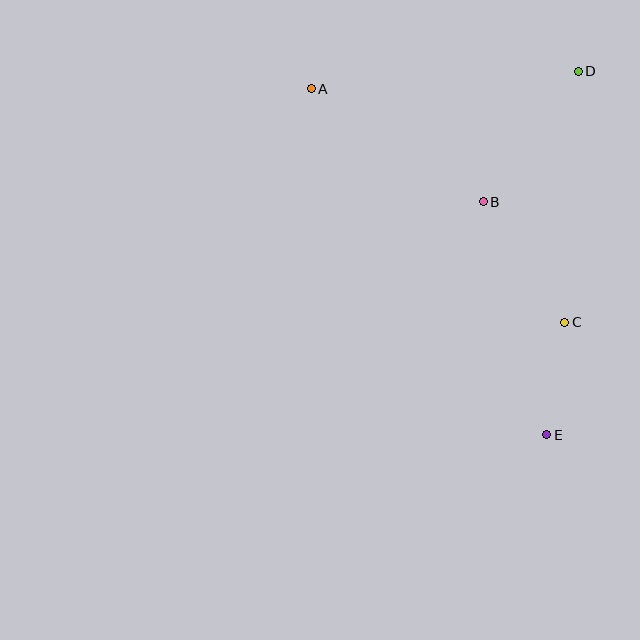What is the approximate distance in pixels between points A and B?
The distance between A and B is approximately 206 pixels.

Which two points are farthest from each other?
Points A and E are farthest from each other.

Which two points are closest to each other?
Points C and E are closest to each other.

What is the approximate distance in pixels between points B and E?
The distance between B and E is approximately 242 pixels.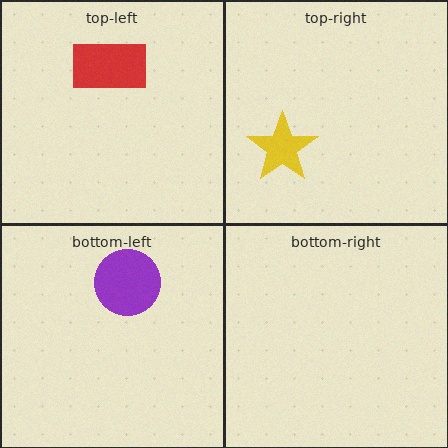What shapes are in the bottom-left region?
The purple circle.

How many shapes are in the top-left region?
1.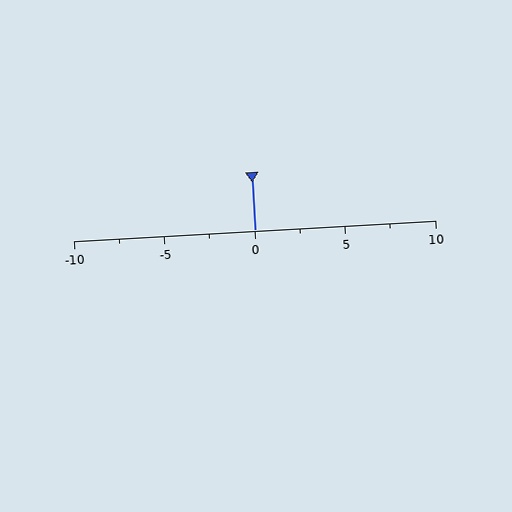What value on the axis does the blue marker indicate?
The marker indicates approximately 0.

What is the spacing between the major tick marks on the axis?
The major ticks are spaced 5 apart.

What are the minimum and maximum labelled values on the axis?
The axis runs from -10 to 10.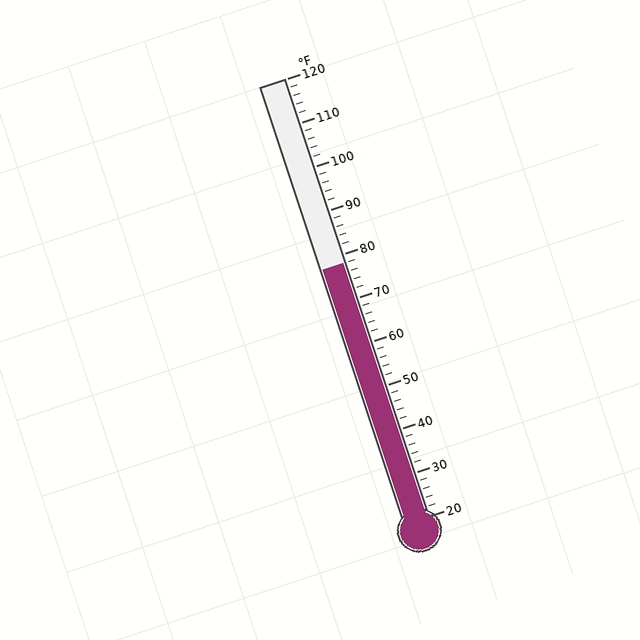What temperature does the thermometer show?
The thermometer shows approximately 78°F.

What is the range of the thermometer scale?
The thermometer scale ranges from 20°F to 120°F.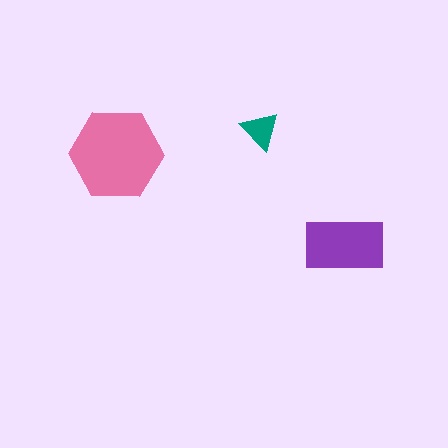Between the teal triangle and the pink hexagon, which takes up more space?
The pink hexagon.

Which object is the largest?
The pink hexagon.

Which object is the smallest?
The teal triangle.